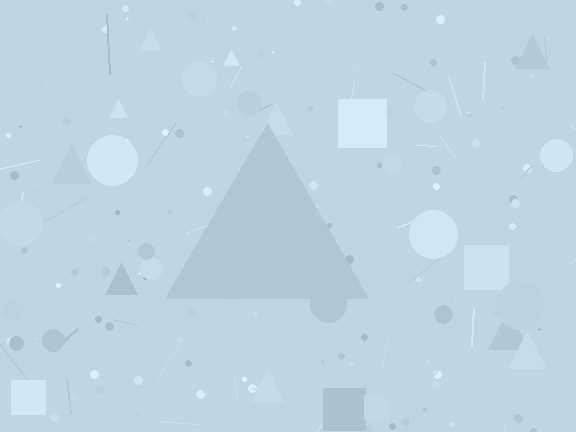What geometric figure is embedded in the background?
A triangle is embedded in the background.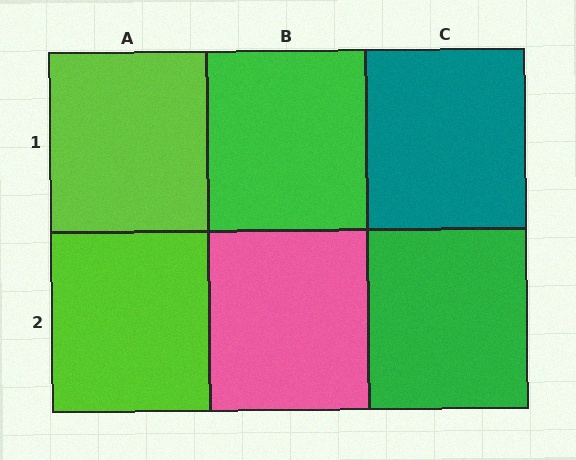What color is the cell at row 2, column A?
Lime.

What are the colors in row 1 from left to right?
Lime, green, teal.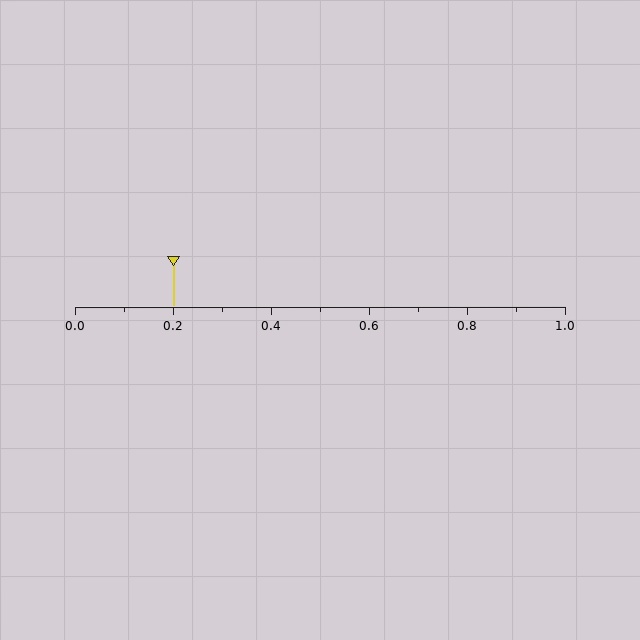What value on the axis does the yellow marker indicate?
The marker indicates approximately 0.2.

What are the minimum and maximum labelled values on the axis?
The axis runs from 0.0 to 1.0.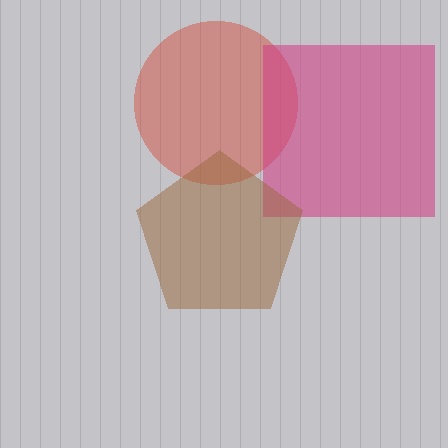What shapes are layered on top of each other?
The layered shapes are: a red circle, a magenta square, a brown pentagon.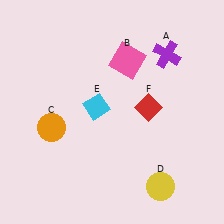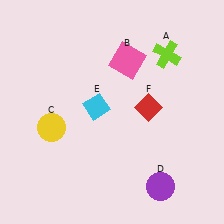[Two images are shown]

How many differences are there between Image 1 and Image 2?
There are 3 differences between the two images.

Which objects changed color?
A changed from purple to lime. C changed from orange to yellow. D changed from yellow to purple.